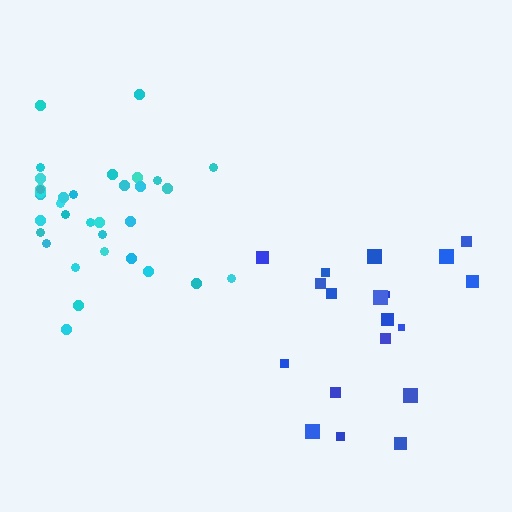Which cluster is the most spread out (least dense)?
Blue.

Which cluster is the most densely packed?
Cyan.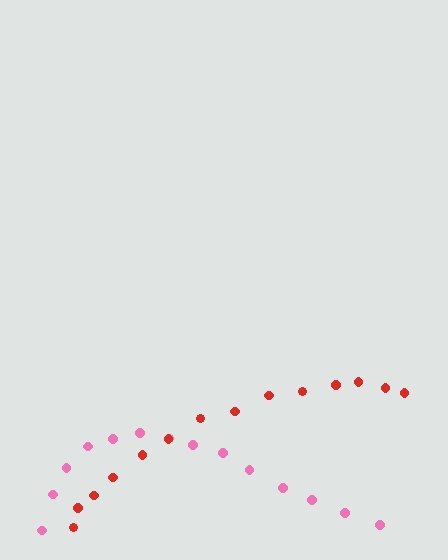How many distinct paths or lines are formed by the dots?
There are 2 distinct paths.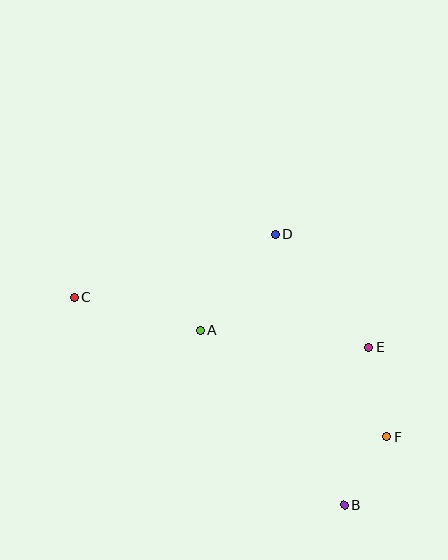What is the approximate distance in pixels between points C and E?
The distance between C and E is approximately 298 pixels.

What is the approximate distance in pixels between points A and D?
The distance between A and D is approximately 122 pixels.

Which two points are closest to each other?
Points B and F are closest to each other.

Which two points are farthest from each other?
Points C and F are farthest from each other.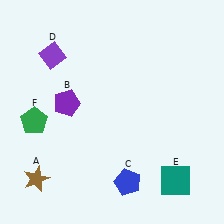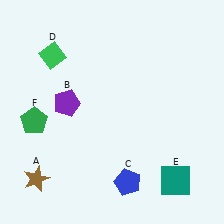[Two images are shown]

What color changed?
The diamond (D) changed from purple in Image 1 to green in Image 2.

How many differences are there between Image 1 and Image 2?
There is 1 difference between the two images.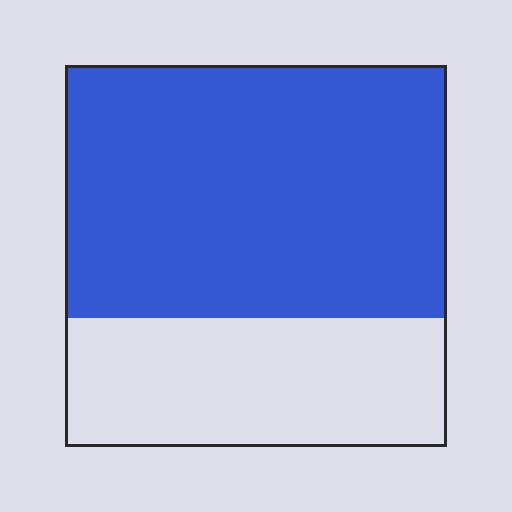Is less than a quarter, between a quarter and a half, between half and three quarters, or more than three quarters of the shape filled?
Between half and three quarters.